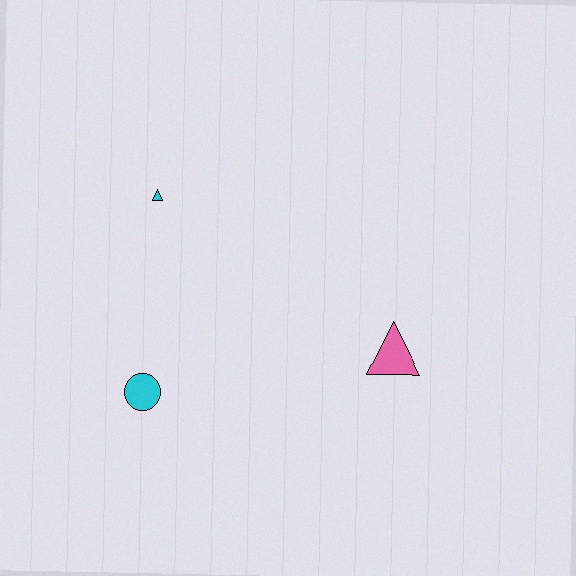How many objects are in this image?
There are 3 objects.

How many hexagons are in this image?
There are no hexagons.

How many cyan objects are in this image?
There are 2 cyan objects.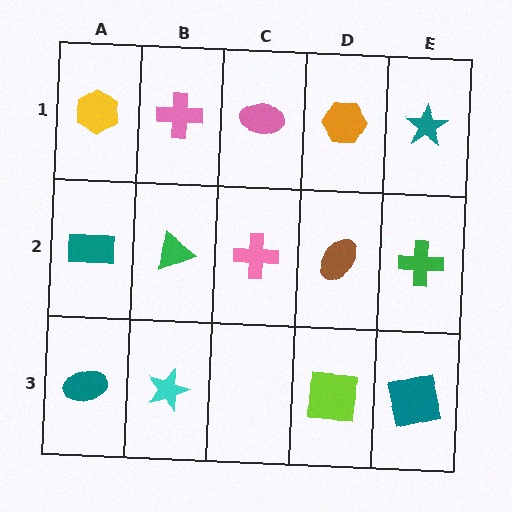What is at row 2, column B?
A green triangle.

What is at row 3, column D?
A lime square.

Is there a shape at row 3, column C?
No, that cell is empty.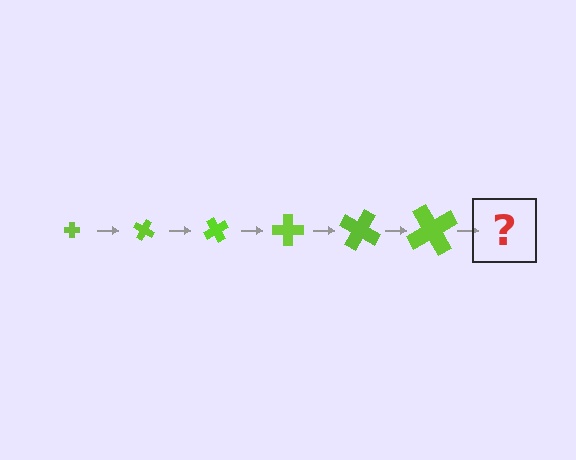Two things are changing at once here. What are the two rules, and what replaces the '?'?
The two rules are that the cross grows larger each step and it rotates 30 degrees each step. The '?' should be a cross, larger than the previous one and rotated 180 degrees from the start.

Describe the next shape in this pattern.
It should be a cross, larger than the previous one and rotated 180 degrees from the start.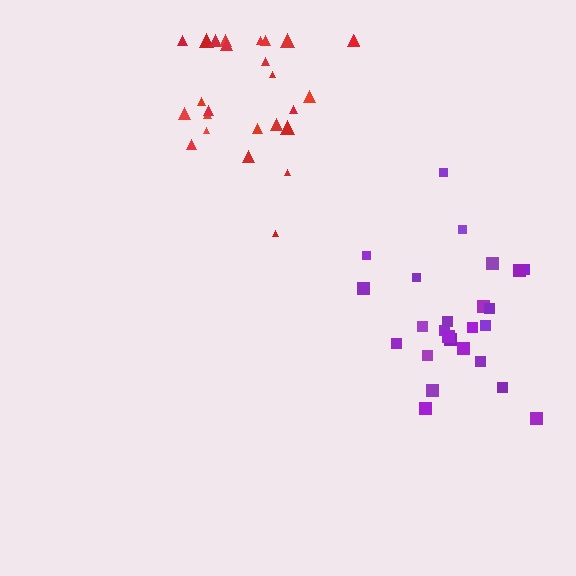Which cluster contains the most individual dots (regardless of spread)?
Red (27).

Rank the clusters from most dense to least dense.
red, purple.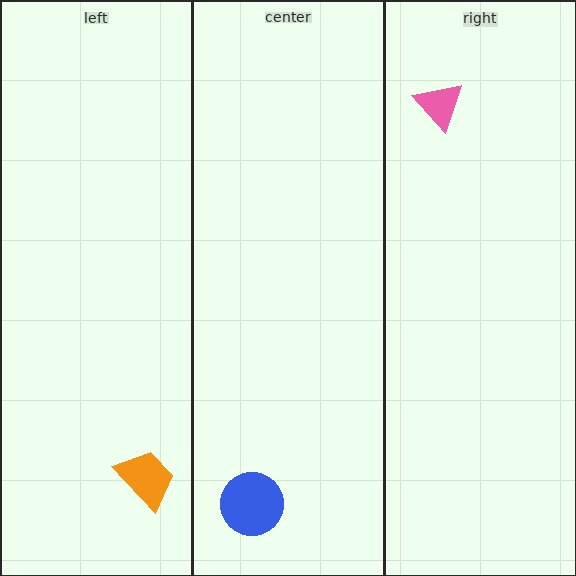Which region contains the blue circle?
The center region.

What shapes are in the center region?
The blue circle.